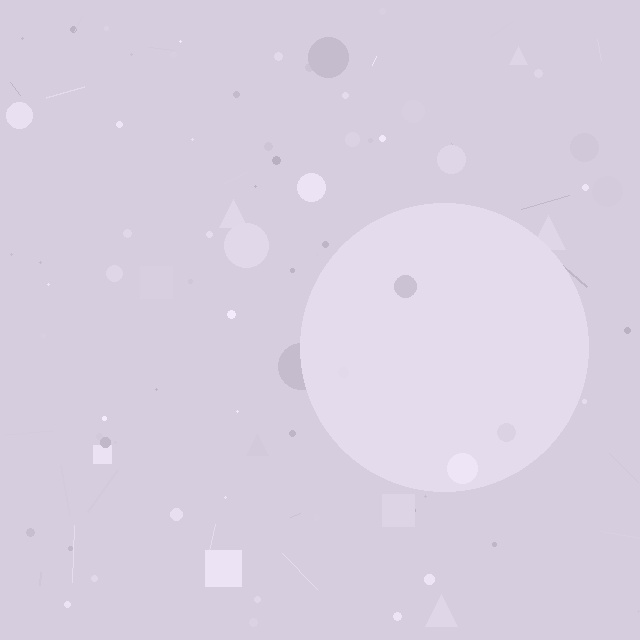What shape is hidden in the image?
A circle is hidden in the image.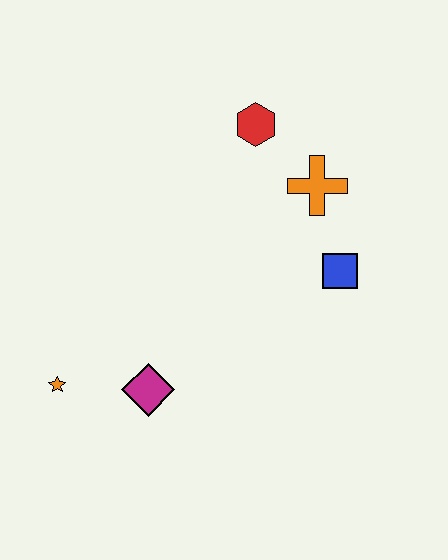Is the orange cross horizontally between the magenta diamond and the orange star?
No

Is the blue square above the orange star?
Yes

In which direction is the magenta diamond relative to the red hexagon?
The magenta diamond is below the red hexagon.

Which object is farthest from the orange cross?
The orange star is farthest from the orange cross.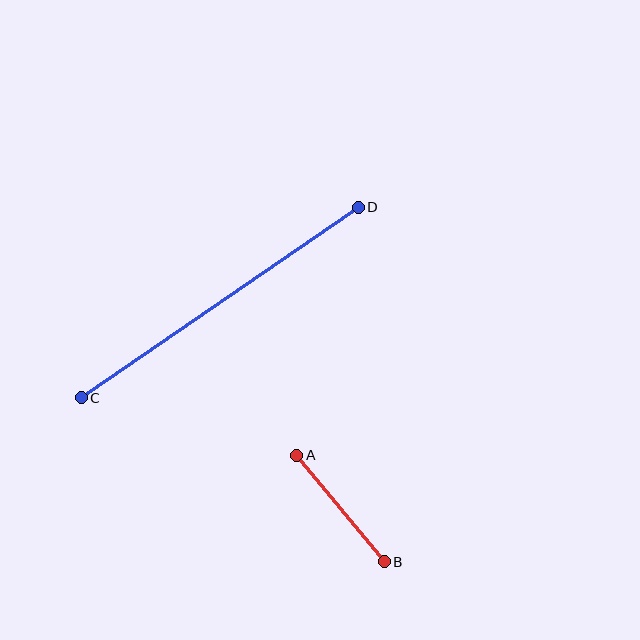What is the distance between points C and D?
The distance is approximately 336 pixels.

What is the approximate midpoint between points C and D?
The midpoint is at approximately (220, 302) pixels.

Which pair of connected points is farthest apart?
Points C and D are farthest apart.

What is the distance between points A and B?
The distance is approximately 138 pixels.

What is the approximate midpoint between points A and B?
The midpoint is at approximately (340, 509) pixels.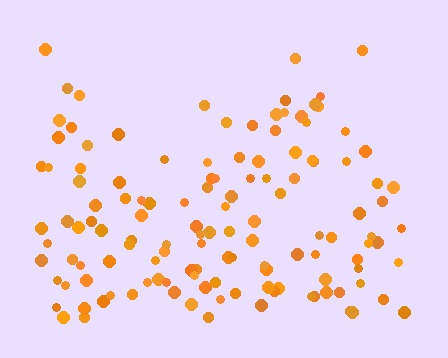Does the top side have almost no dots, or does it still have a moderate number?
Still a moderate number, just noticeably fewer than the bottom.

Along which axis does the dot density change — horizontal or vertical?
Vertical.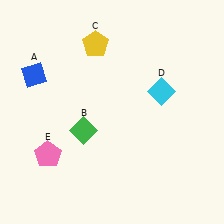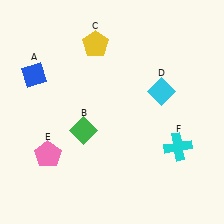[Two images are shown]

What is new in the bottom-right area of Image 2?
A cyan cross (F) was added in the bottom-right area of Image 2.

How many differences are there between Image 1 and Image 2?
There is 1 difference between the two images.